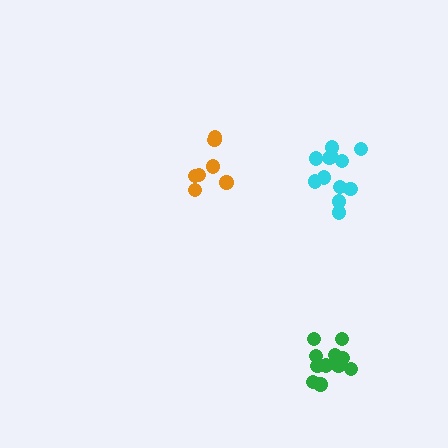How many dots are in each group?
Group 1: 8 dots, Group 2: 11 dots, Group 3: 12 dots (31 total).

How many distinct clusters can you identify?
There are 3 distinct clusters.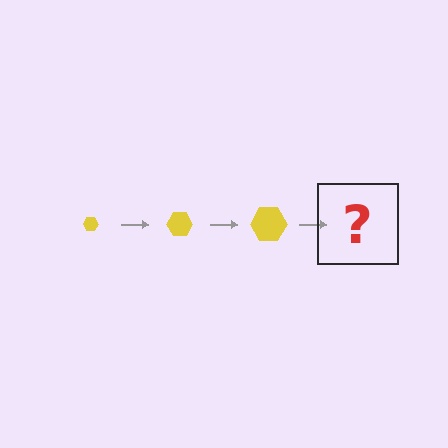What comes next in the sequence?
The next element should be a yellow hexagon, larger than the previous one.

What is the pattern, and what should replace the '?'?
The pattern is that the hexagon gets progressively larger each step. The '?' should be a yellow hexagon, larger than the previous one.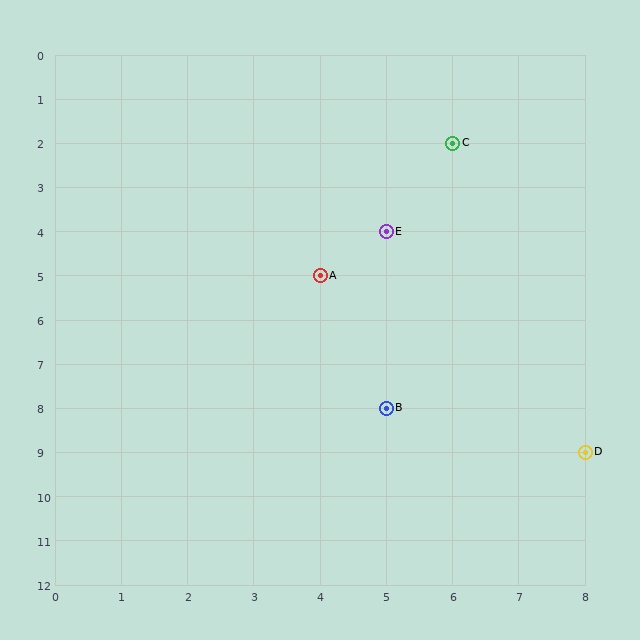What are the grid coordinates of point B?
Point B is at grid coordinates (5, 8).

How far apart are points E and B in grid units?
Points E and B are 4 rows apart.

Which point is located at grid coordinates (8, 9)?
Point D is at (8, 9).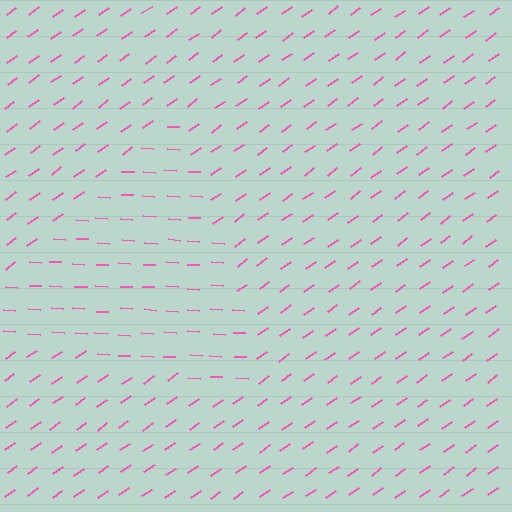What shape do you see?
I see a triangle.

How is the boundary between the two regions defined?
The boundary is defined purely by a change in line orientation (approximately 40 degrees difference). All lines are the same color and thickness.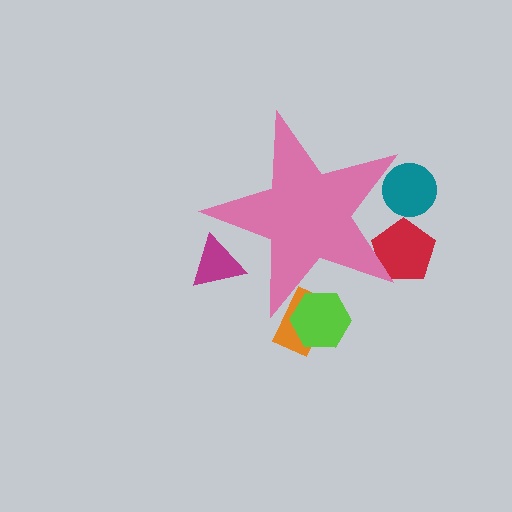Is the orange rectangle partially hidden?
Yes, the orange rectangle is partially hidden behind the pink star.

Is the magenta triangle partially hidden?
Yes, the magenta triangle is partially hidden behind the pink star.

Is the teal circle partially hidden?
Yes, the teal circle is partially hidden behind the pink star.